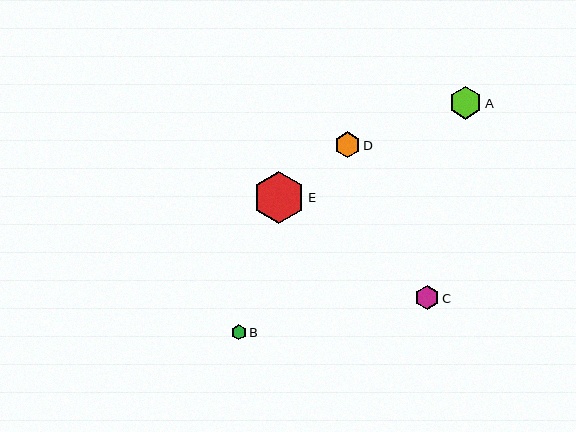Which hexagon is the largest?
Hexagon E is the largest with a size of approximately 52 pixels.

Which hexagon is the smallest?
Hexagon B is the smallest with a size of approximately 15 pixels.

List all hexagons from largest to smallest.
From largest to smallest: E, A, D, C, B.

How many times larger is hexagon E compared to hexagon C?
Hexagon E is approximately 2.2 times the size of hexagon C.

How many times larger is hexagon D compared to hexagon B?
Hexagon D is approximately 1.7 times the size of hexagon B.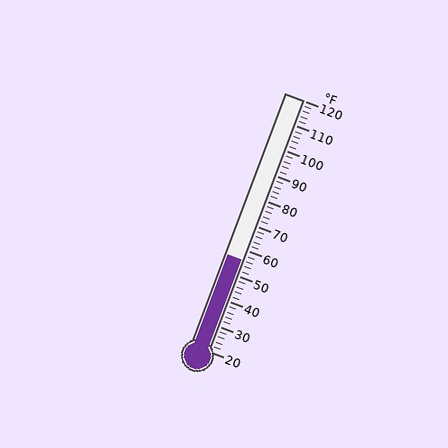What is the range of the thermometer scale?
The thermometer scale ranges from 20°F to 120°F.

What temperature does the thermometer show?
The thermometer shows approximately 56°F.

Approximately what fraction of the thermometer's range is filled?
The thermometer is filled to approximately 35% of its range.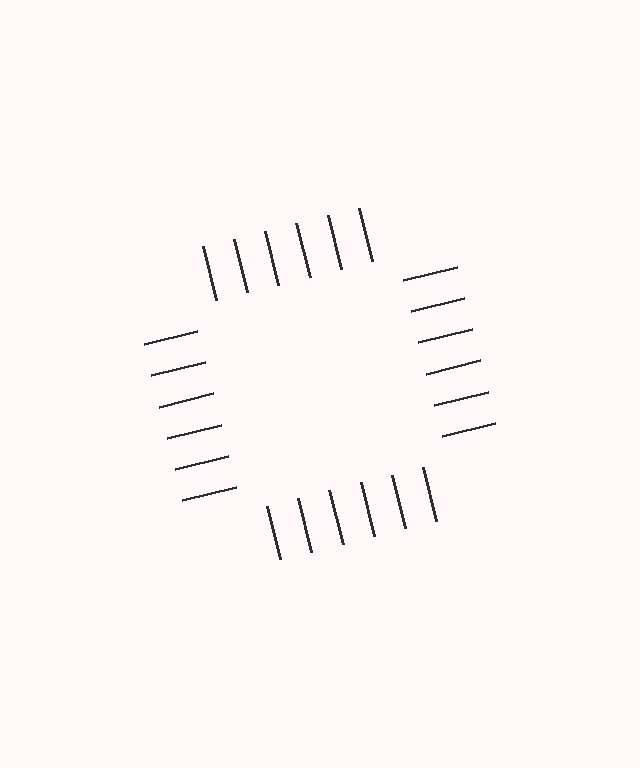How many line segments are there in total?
24 — 6 along each of the 4 edges.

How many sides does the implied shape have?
4 sides — the line-ends trace a square.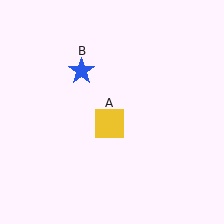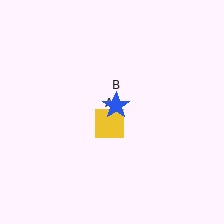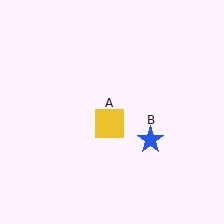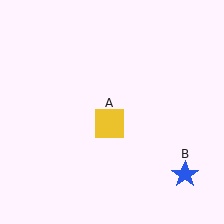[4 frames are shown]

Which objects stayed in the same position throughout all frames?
Yellow square (object A) remained stationary.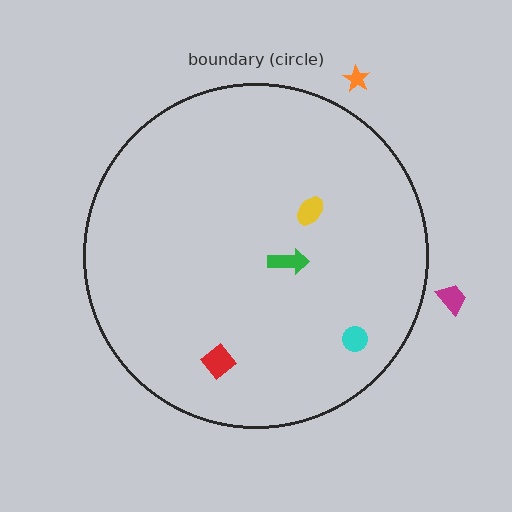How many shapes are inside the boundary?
4 inside, 2 outside.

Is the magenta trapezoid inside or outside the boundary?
Outside.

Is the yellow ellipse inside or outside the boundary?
Inside.